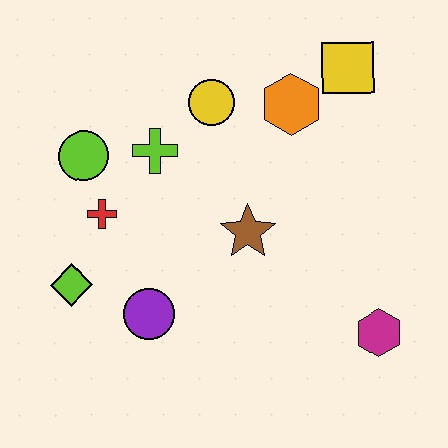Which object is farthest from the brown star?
The yellow square is farthest from the brown star.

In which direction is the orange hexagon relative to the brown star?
The orange hexagon is above the brown star.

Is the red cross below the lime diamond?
No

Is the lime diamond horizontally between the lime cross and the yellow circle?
No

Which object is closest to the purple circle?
The lime diamond is closest to the purple circle.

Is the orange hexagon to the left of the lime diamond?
No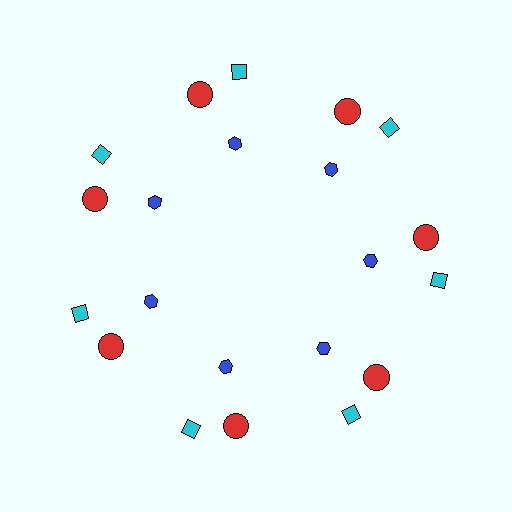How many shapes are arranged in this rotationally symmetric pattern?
There are 21 shapes, arranged in 7 groups of 3.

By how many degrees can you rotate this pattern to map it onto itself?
The pattern maps onto itself every 51 degrees of rotation.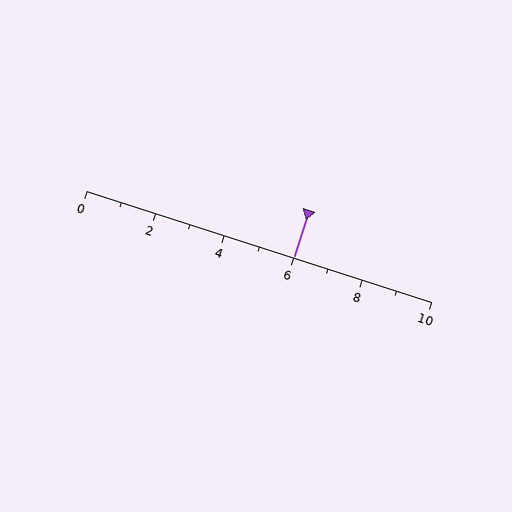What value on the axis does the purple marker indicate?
The marker indicates approximately 6.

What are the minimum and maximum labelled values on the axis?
The axis runs from 0 to 10.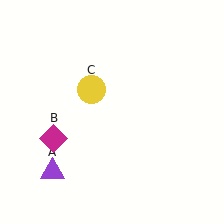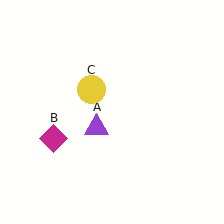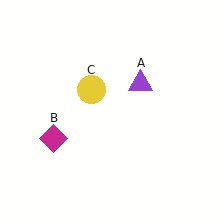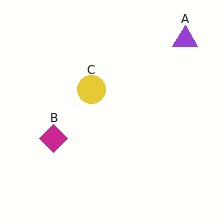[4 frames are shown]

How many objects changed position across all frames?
1 object changed position: purple triangle (object A).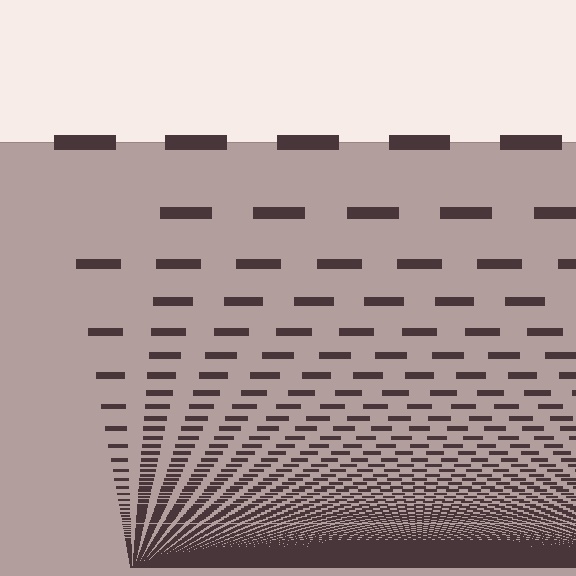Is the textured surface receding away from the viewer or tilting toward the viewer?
The surface appears to tilt toward the viewer. Texture elements get larger and sparser toward the top.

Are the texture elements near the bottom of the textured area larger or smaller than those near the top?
Smaller. The gradient is inverted — elements near the bottom are smaller and denser.